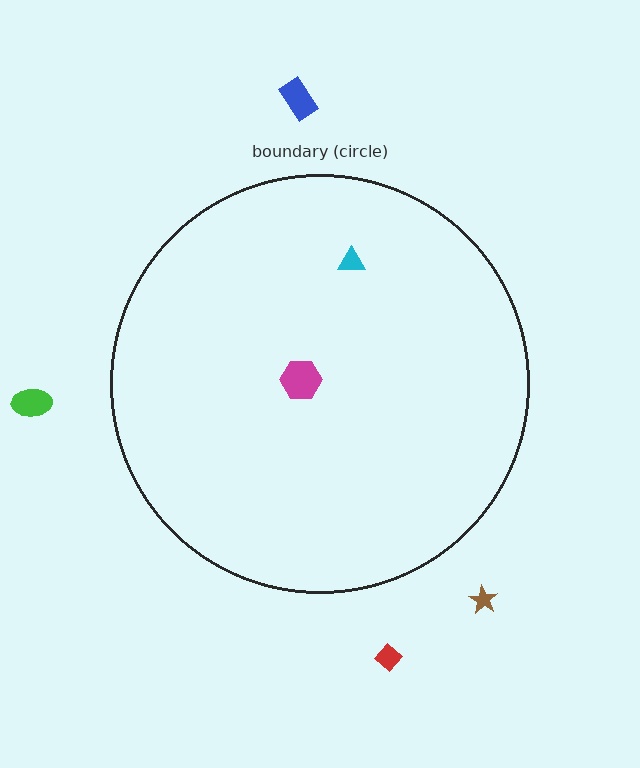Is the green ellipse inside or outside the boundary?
Outside.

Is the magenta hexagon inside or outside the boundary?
Inside.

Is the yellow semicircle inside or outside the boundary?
Inside.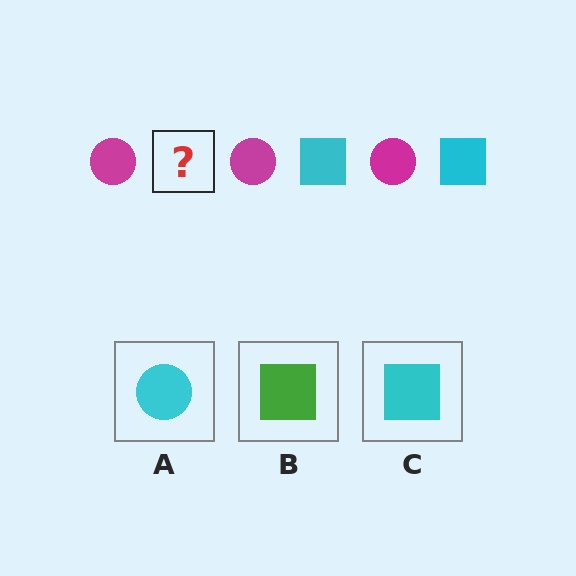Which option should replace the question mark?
Option C.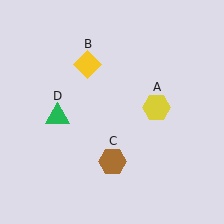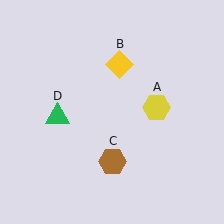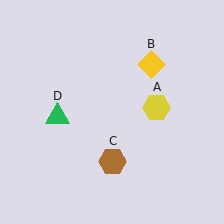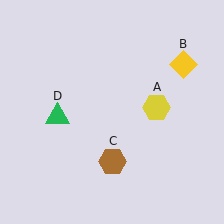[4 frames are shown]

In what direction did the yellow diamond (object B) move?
The yellow diamond (object B) moved right.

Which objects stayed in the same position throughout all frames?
Yellow hexagon (object A) and brown hexagon (object C) and green triangle (object D) remained stationary.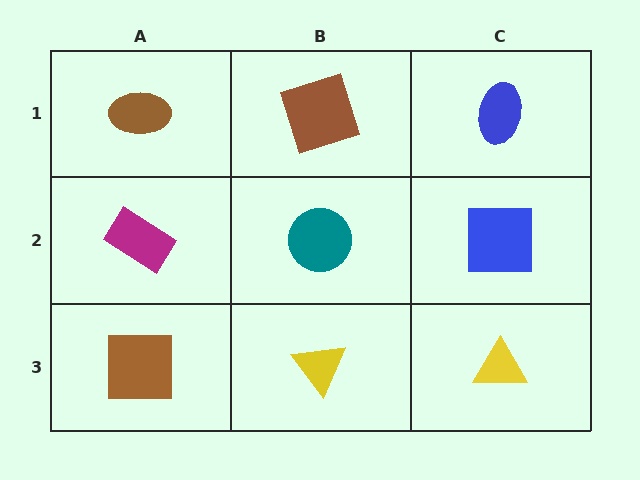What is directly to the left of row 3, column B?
A brown square.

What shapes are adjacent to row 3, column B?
A teal circle (row 2, column B), a brown square (row 3, column A), a yellow triangle (row 3, column C).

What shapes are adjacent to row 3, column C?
A blue square (row 2, column C), a yellow triangle (row 3, column B).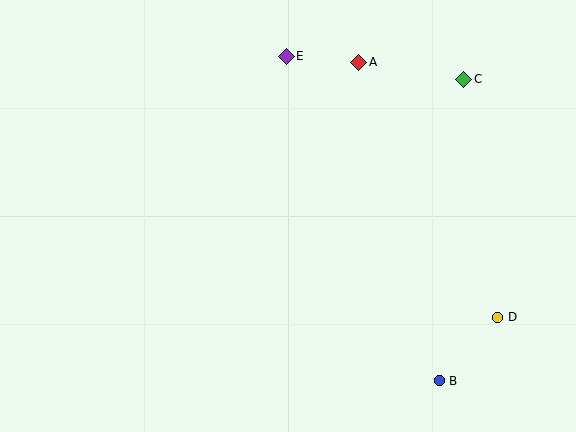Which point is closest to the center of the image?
Point E at (286, 56) is closest to the center.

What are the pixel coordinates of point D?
Point D is at (498, 317).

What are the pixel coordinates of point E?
Point E is at (286, 56).